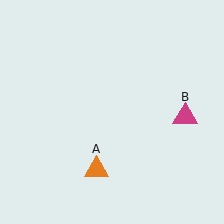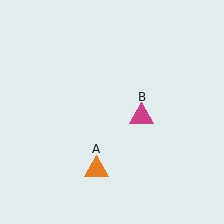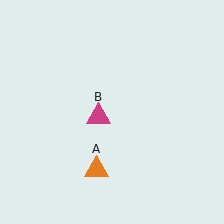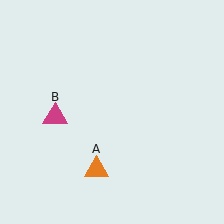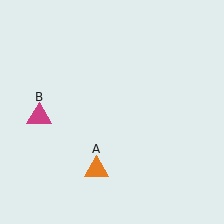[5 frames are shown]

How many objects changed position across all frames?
1 object changed position: magenta triangle (object B).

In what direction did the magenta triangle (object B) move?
The magenta triangle (object B) moved left.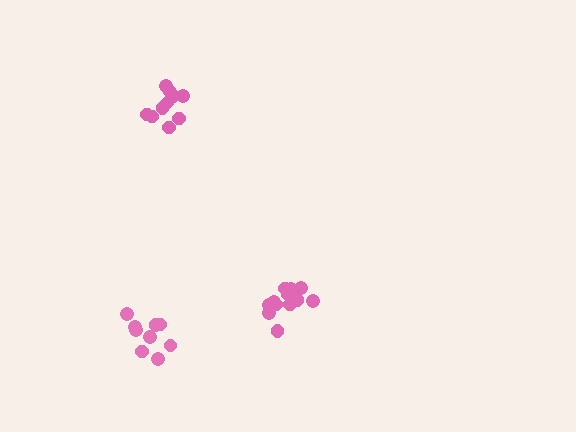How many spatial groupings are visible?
There are 3 spatial groupings.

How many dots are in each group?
Group 1: 10 dots, Group 2: 12 dots, Group 3: 9 dots (31 total).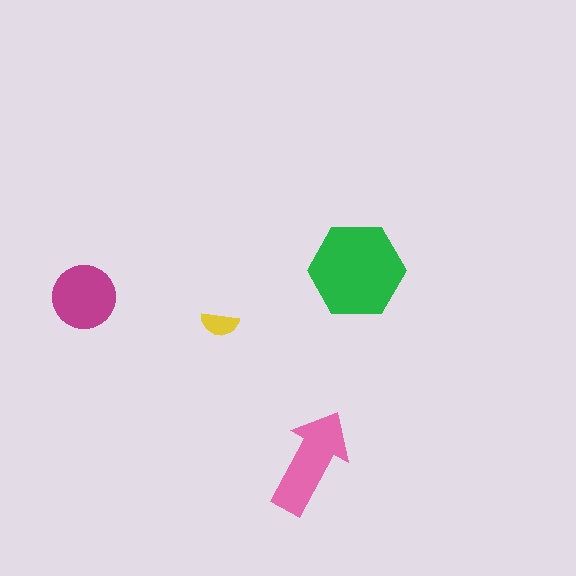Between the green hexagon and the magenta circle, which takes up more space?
The green hexagon.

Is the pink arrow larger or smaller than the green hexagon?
Smaller.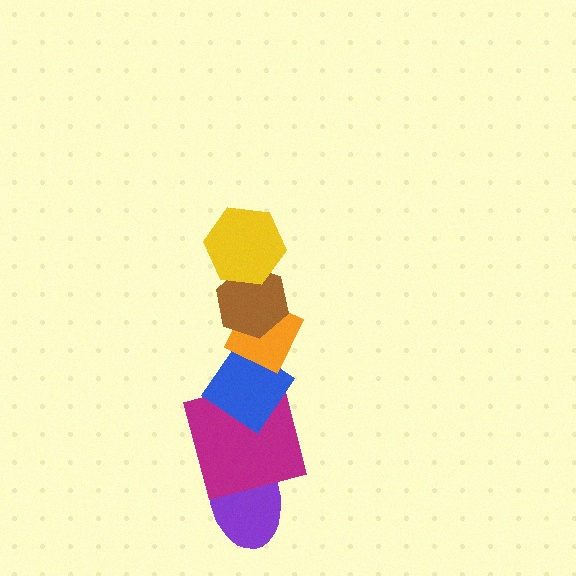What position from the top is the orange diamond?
The orange diamond is 3rd from the top.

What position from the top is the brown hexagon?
The brown hexagon is 2nd from the top.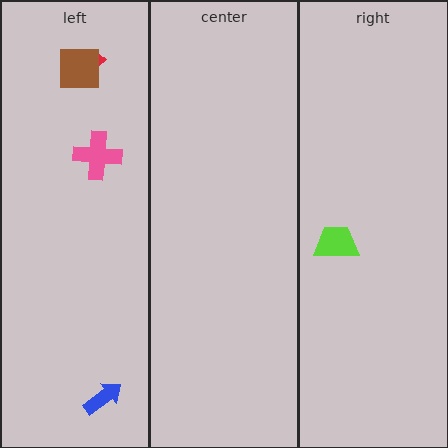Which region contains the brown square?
The left region.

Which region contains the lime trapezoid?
The right region.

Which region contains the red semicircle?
The left region.